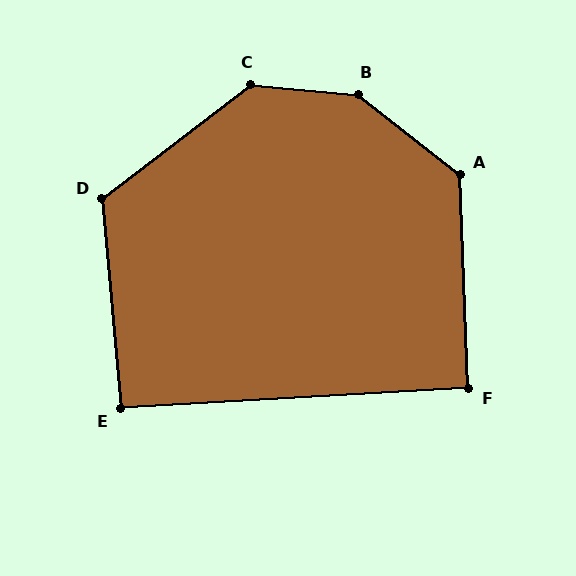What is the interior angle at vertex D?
Approximately 122 degrees (obtuse).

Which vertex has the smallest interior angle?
F, at approximately 91 degrees.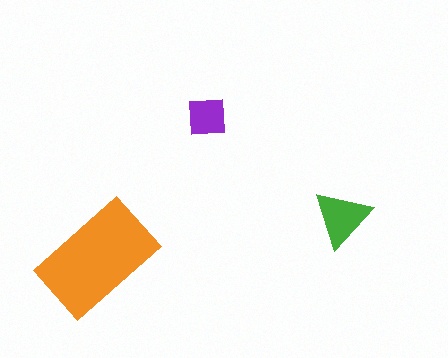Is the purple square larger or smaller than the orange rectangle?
Smaller.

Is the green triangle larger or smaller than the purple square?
Larger.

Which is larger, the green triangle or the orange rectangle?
The orange rectangle.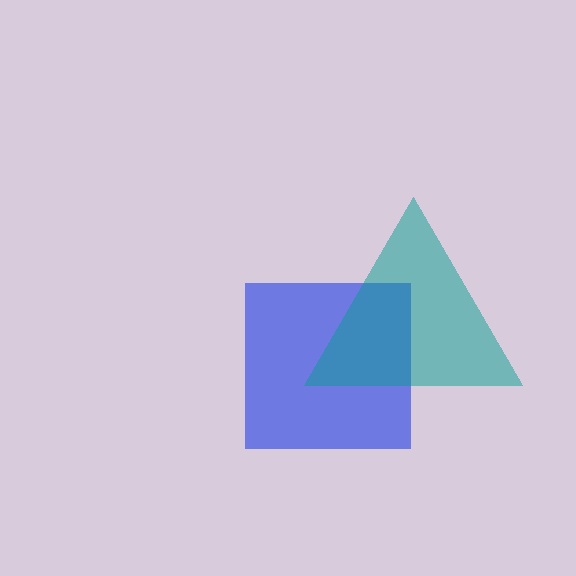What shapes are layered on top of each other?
The layered shapes are: a blue square, a teal triangle.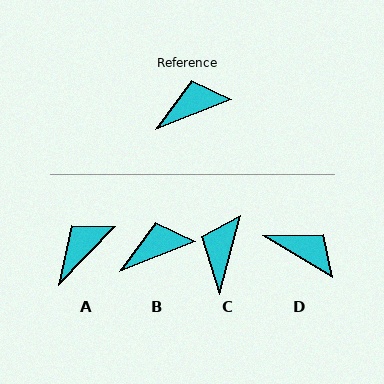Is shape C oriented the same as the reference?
No, it is off by about 54 degrees.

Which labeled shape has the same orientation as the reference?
B.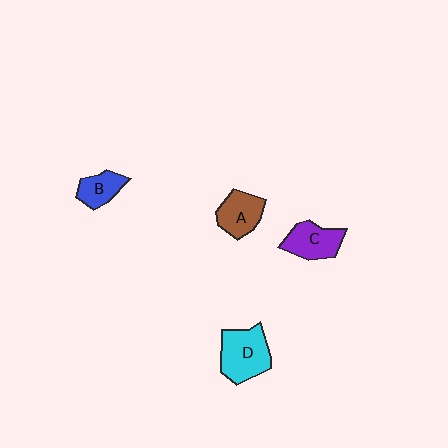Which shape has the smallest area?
Shape B (blue).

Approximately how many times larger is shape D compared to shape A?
Approximately 1.4 times.